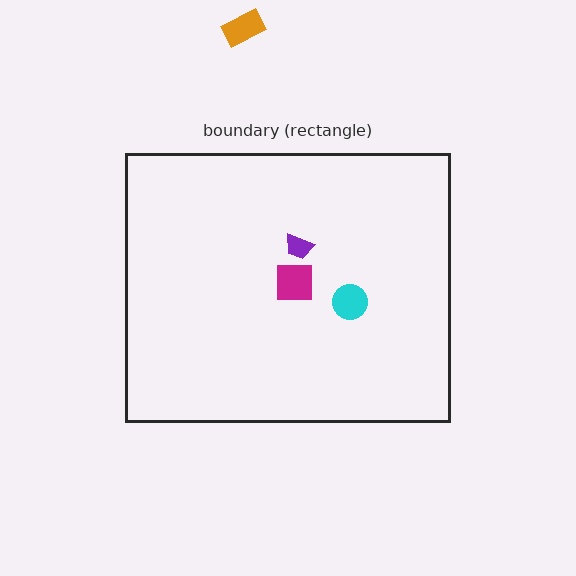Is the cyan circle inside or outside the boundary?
Inside.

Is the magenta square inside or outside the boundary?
Inside.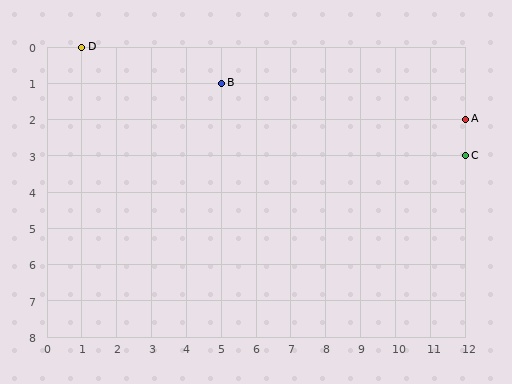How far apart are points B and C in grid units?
Points B and C are 7 columns and 2 rows apart (about 7.3 grid units diagonally).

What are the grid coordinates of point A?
Point A is at grid coordinates (12, 2).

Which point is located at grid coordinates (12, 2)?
Point A is at (12, 2).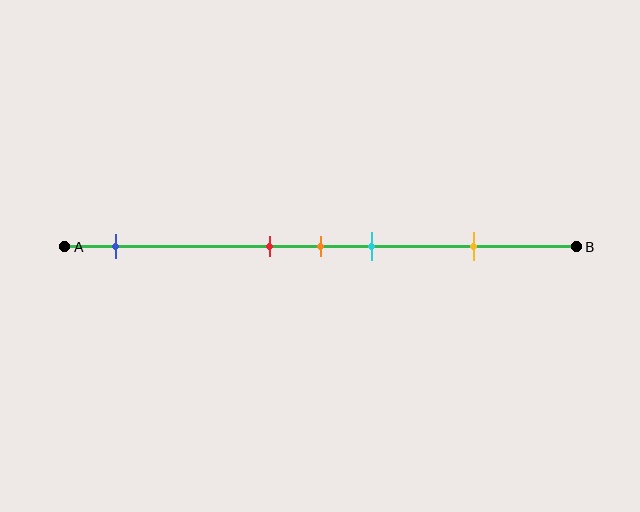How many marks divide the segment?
There are 5 marks dividing the segment.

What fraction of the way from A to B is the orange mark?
The orange mark is approximately 50% (0.5) of the way from A to B.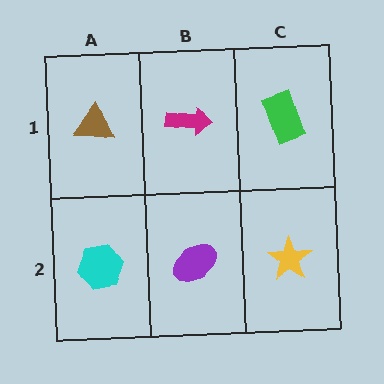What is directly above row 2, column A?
A brown triangle.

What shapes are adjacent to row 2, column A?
A brown triangle (row 1, column A), a purple ellipse (row 2, column B).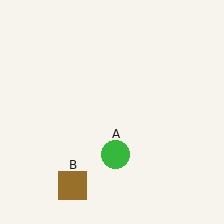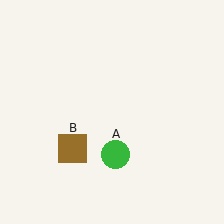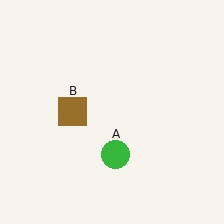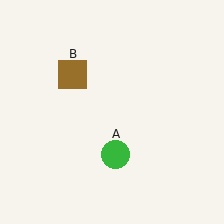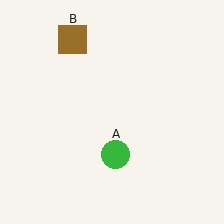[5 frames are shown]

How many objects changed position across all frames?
1 object changed position: brown square (object B).